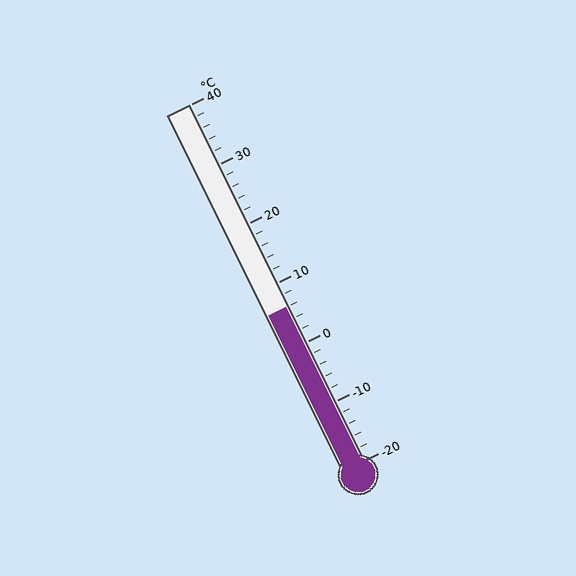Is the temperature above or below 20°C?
The temperature is below 20°C.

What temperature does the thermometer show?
The thermometer shows approximately 6°C.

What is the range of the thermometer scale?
The thermometer scale ranges from -20°C to 40°C.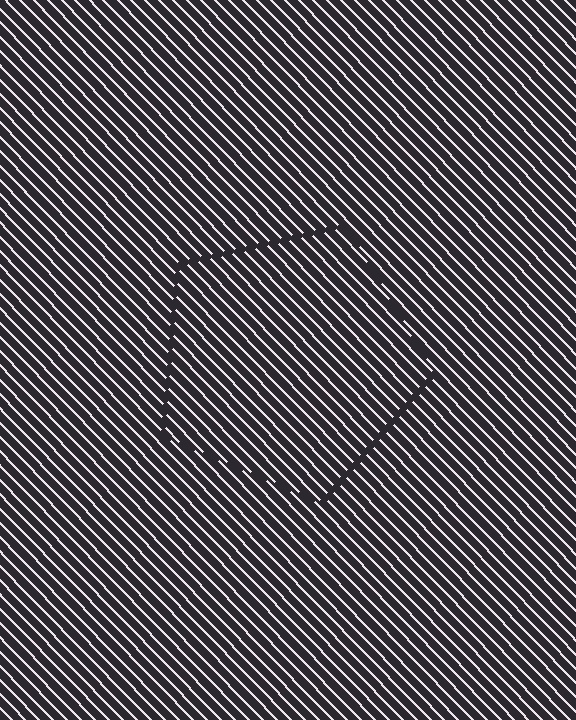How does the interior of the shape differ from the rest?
The interior of the shape contains the same grating, shifted by half a period — the contour is defined by the phase discontinuity where line-ends from the inner and outer gratings abut.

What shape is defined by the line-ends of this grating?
An illusory pentagon. The interior of the shape contains the same grating, shifted by half a period — the contour is defined by the phase discontinuity where line-ends from the inner and outer gratings abut.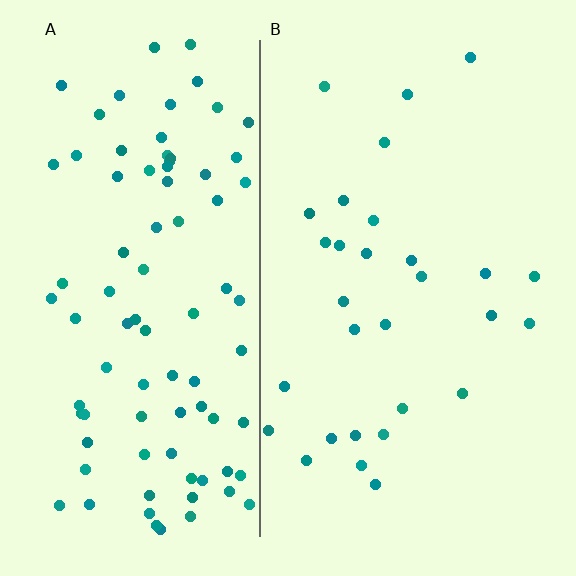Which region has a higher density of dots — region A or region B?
A (the left).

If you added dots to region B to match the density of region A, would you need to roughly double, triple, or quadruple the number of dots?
Approximately triple.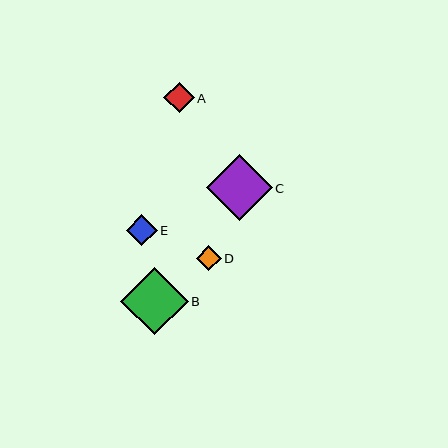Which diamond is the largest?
Diamond B is the largest with a size of approximately 67 pixels.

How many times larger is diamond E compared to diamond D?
Diamond E is approximately 1.2 times the size of diamond D.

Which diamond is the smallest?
Diamond D is the smallest with a size of approximately 25 pixels.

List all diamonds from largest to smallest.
From largest to smallest: B, C, E, A, D.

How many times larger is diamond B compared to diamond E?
Diamond B is approximately 2.2 times the size of diamond E.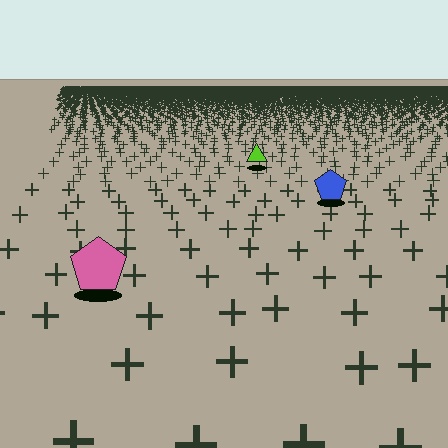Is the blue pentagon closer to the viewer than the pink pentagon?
No. The pink pentagon is closer — you can tell from the texture gradient: the ground texture is coarser near it.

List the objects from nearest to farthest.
From nearest to farthest: the pink pentagon, the blue pentagon, the lime triangle.